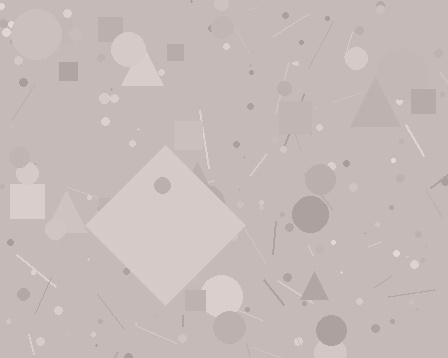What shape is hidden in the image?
A diamond is hidden in the image.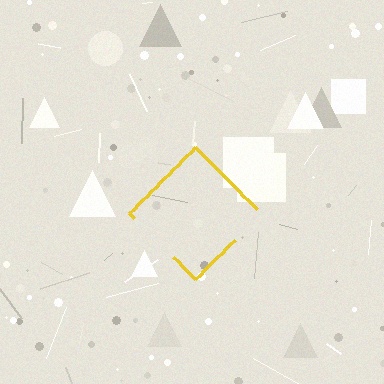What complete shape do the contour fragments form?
The contour fragments form a diamond.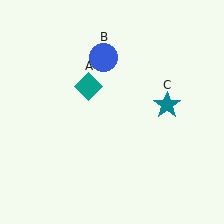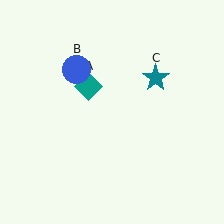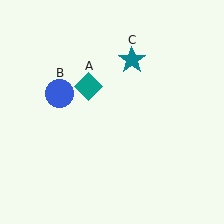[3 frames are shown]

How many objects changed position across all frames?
2 objects changed position: blue circle (object B), teal star (object C).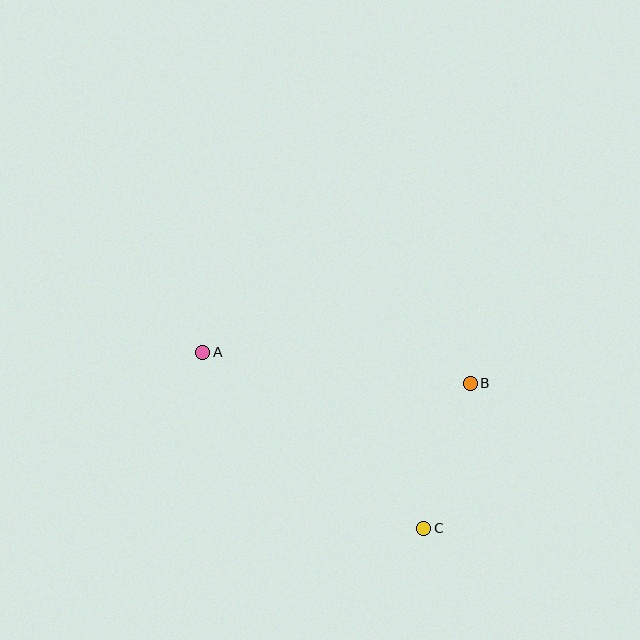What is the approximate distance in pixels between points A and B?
The distance between A and B is approximately 269 pixels.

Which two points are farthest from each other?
Points A and C are farthest from each other.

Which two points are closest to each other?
Points B and C are closest to each other.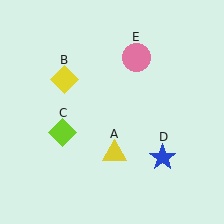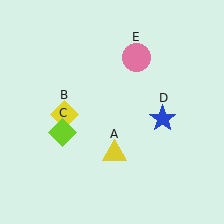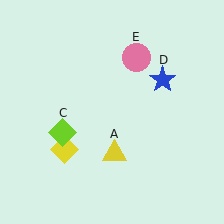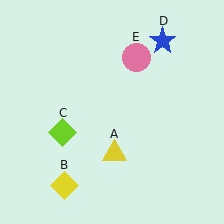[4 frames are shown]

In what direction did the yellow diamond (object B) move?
The yellow diamond (object B) moved down.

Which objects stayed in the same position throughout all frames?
Yellow triangle (object A) and lime diamond (object C) and pink circle (object E) remained stationary.